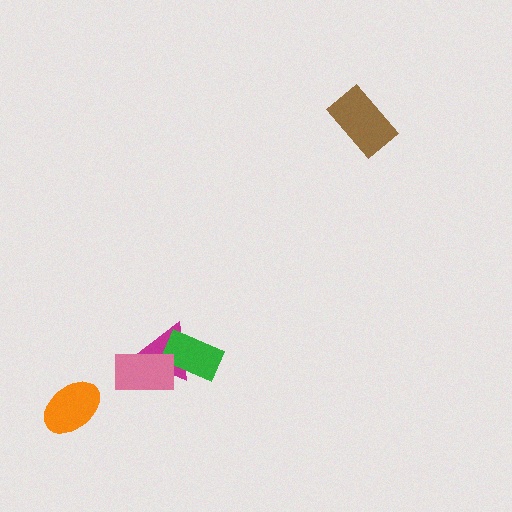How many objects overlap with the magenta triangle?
2 objects overlap with the magenta triangle.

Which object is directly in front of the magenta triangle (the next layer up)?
The green rectangle is directly in front of the magenta triangle.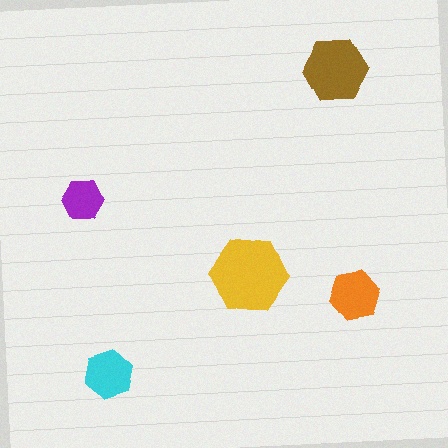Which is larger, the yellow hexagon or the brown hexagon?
The yellow one.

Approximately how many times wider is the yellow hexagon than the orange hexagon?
About 1.5 times wider.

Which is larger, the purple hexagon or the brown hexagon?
The brown one.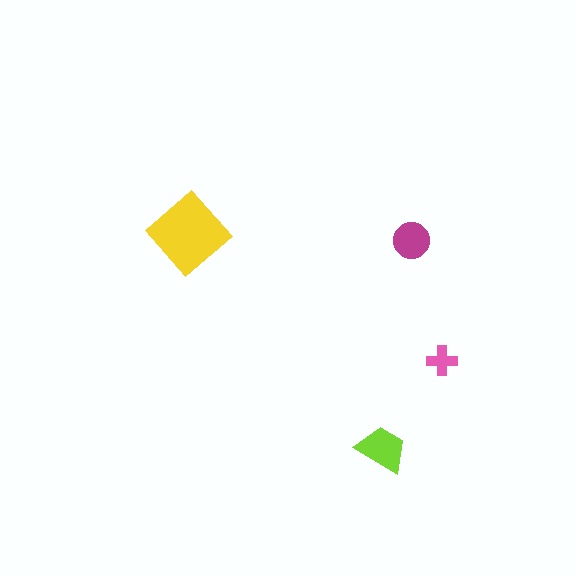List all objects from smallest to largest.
The pink cross, the magenta circle, the lime trapezoid, the yellow diamond.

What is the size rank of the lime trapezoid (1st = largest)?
2nd.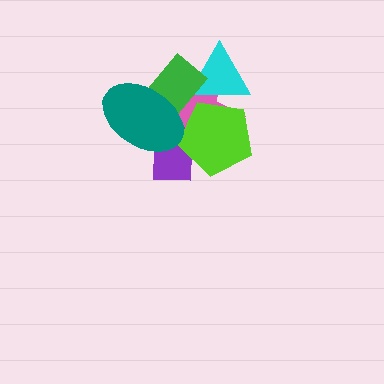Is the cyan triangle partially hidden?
Yes, it is partially covered by another shape.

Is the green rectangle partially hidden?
Yes, it is partially covered by another shape.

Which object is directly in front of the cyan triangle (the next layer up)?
The green rectangle is directly in front of the cyan triangle.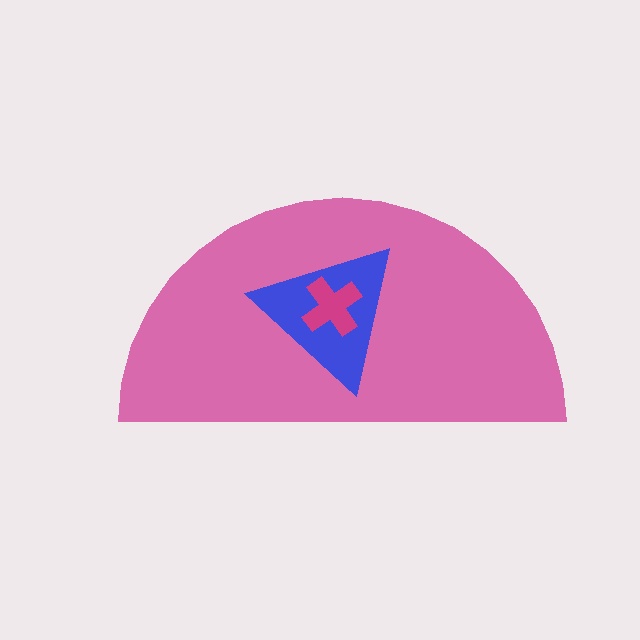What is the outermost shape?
The pink semicircle.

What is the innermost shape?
The magenta cross.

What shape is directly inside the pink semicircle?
The blue triangle.